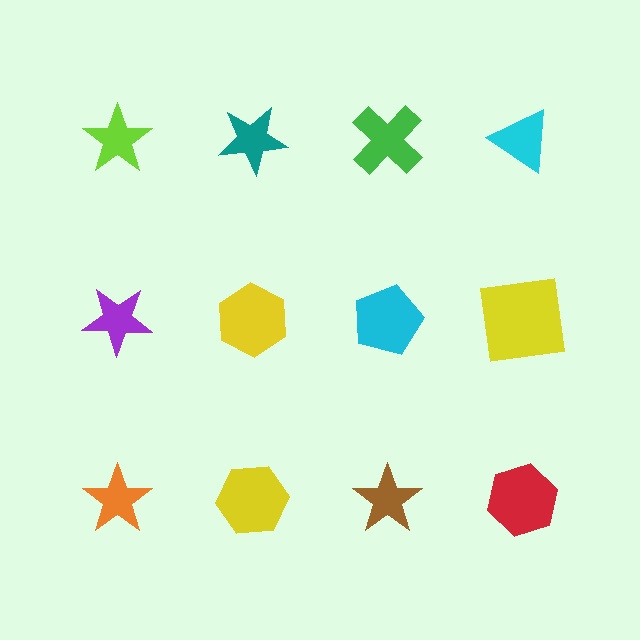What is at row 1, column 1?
A lime star.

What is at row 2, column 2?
A yellow hexagon.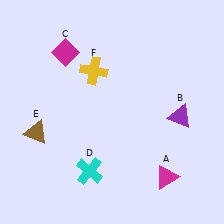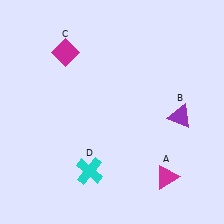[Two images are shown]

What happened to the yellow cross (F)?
The yellow cross (F) was removed in Image 2. It was in the top-left area of Image 1.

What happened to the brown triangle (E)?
The brown triangle (E) was removed in Image 2. It was in the bottom-left area of Image 1.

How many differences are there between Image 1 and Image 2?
There are 2 differences between the two images.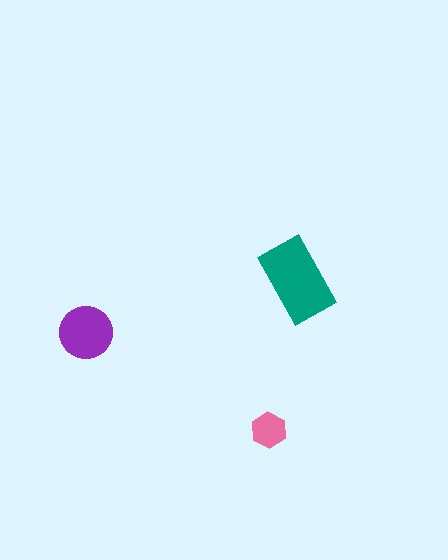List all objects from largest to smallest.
The teal rectangle, the purple circle, the pink hexagon.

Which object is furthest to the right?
The teal rectangle is rightmost.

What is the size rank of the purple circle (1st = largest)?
2nd.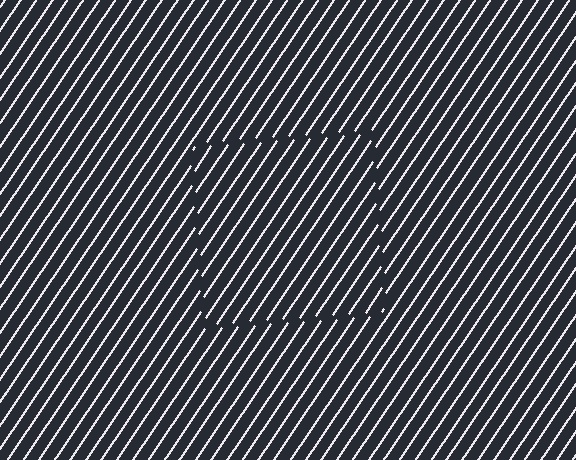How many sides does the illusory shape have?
4 sides — the line-ends trace a square.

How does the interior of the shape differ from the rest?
The interior of the shape contains the same grating, shifted by half a period — the contour is defined by the phase discontinuity where line-ends from the inner and outer gratings abut.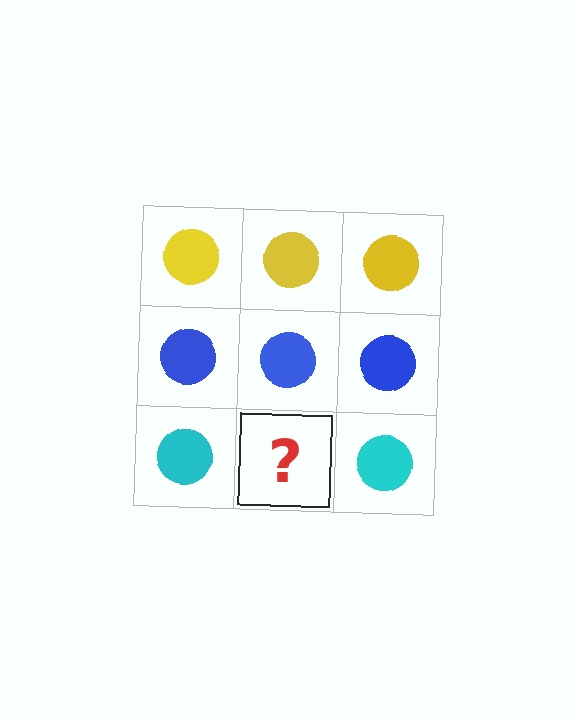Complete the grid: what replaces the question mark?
The question mark should be replaced with a cyan circle.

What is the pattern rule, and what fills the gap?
The rule is that each row has a consistent color. The gap should be filled with a cyan circle.